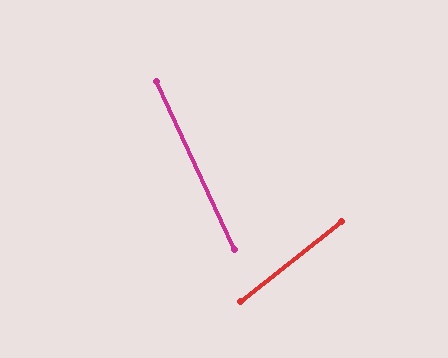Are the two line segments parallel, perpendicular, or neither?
Neither parallel nor perpendicular — they differ by about 76°.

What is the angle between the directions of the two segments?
Approximately 76 degrees.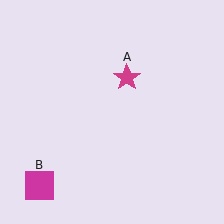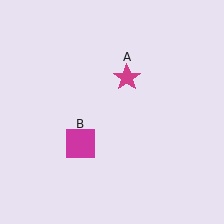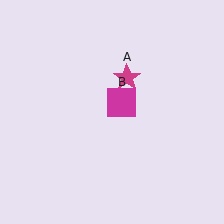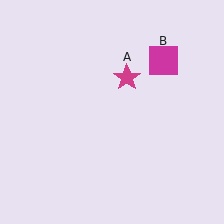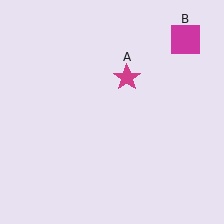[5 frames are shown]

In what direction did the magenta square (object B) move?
The magenta square (object B) moved up and to the right.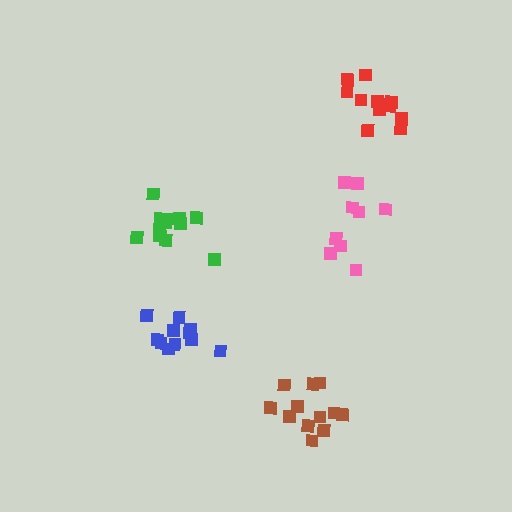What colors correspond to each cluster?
The clusters are colored: pink, red, green, brown, blue.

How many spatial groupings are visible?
There are 5 spatial groupings.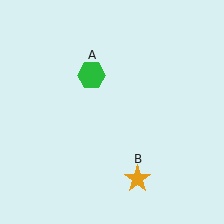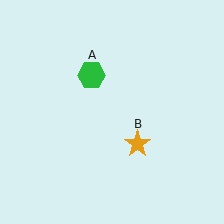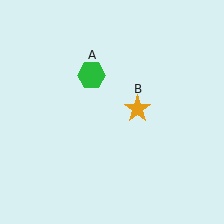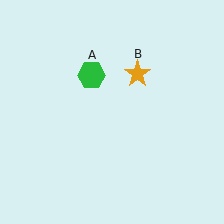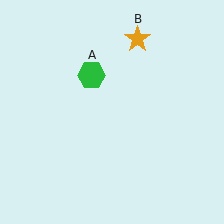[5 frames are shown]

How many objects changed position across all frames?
1 object changed position: orange star (object B).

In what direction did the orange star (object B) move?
The orange star (object B) moved up.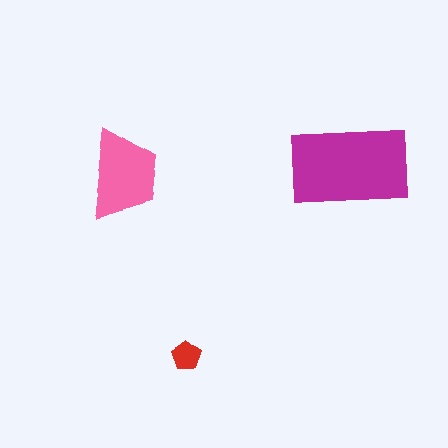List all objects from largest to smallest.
The magenta rectangle, the pink trapezoid, the red pentagon.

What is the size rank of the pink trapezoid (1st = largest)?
2nd.